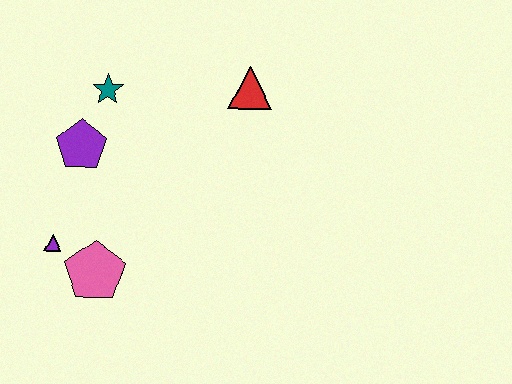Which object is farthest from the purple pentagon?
The red triangle is farthest from the purple pentagon.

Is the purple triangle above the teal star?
No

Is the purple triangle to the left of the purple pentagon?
Yes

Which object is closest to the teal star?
The purple pentagon is closest to the teal star.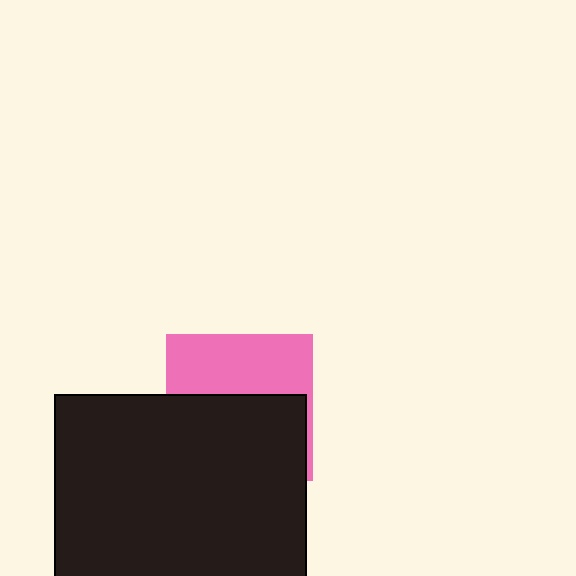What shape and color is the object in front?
The object in front is a black rectangle.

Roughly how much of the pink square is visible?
A small part of it is visible (roughly 43%).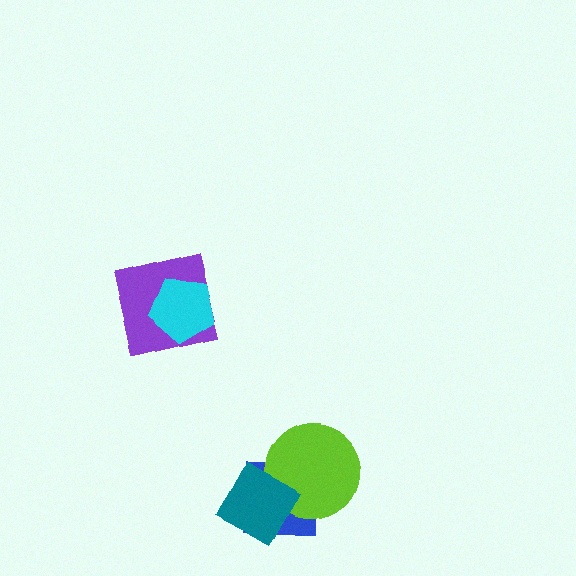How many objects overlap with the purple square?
1 object overlaps with the purple square.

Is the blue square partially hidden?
Yes, it is partially covered by another shape.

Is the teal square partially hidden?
No, no other shape covers it.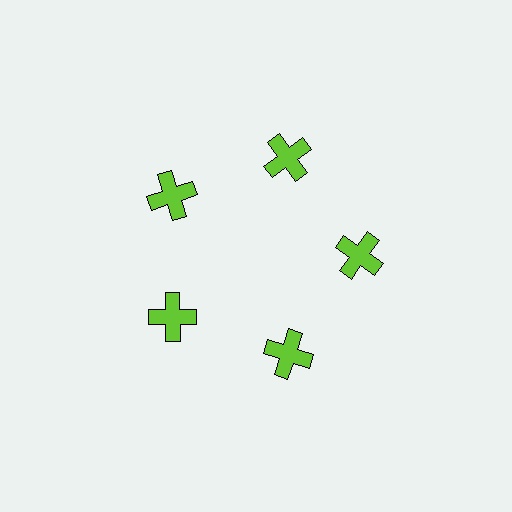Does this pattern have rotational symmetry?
Yes, this pattern has 5-fold rotational symmetry. It looks the same after rotating 72 degrees around the center.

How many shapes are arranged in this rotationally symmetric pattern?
There are 5 shapes, arranged in 5 groups of 1.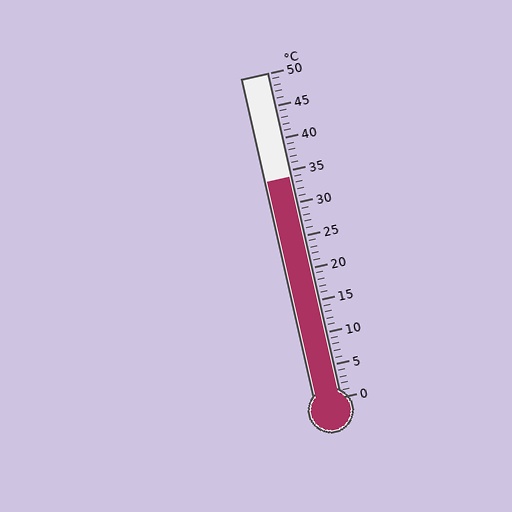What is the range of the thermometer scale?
The thermometer scale ranges from 0°C to 50°C.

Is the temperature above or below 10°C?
The temperature is above 10°C.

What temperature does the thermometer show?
The thermometer shows approximately 34°C.